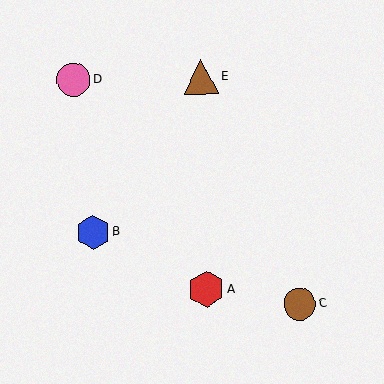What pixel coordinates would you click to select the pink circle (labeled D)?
Click at (74, 80) to select the pink circle D.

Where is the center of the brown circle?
The center of the brown circle is at (300, 304).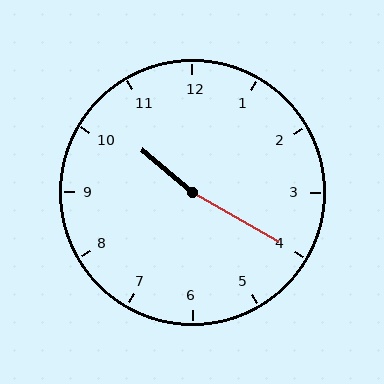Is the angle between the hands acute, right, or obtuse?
It is obtuse.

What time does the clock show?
10:20.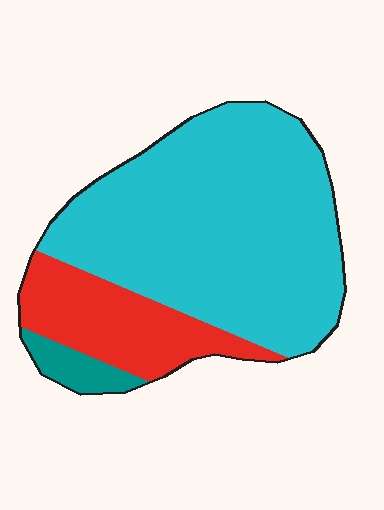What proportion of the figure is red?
Red takes up about one fifth (1/5) of the figure.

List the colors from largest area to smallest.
From largest to smallest: cyan, red, teal.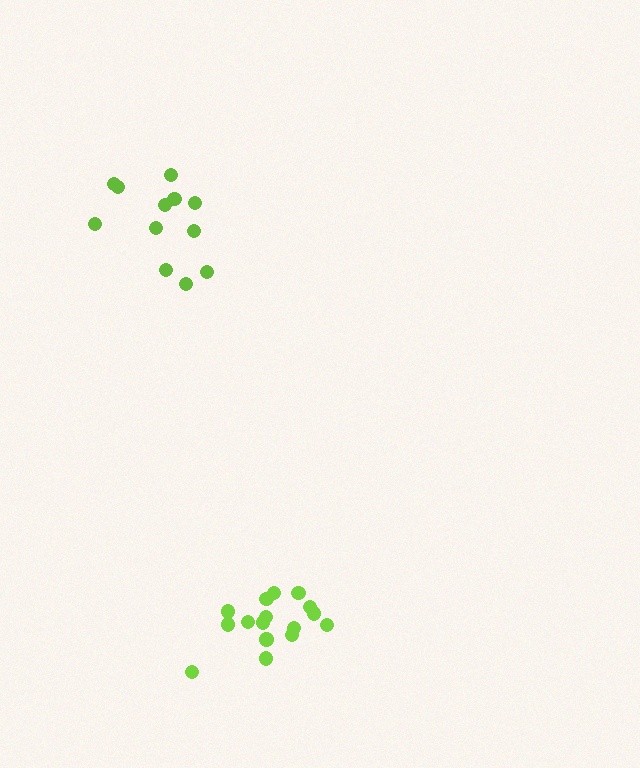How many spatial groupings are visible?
There are 2 spatial groupings.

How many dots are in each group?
Group 1: 16 dots, Group 2: 12 dots (28 total).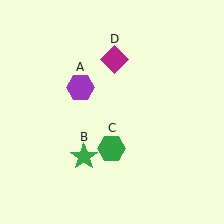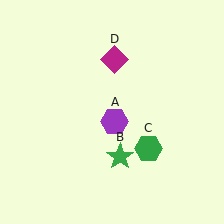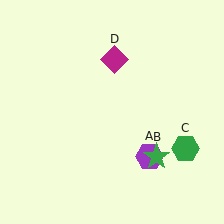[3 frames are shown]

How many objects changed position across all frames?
3 objects changed position: purple hexagon (object A), green star (object B), green hexagon (object C).